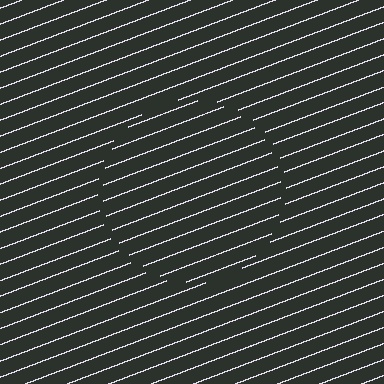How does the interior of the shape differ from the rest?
The interior of the shape contains the same grating, shifted by half a period — the contour is defined by the phase discontinuity where line-ends from the inner and outer gratings abut.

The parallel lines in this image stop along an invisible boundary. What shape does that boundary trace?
An illusory circle. The interior of the shape contains the same grating, shifted by half a period — the contour is defined by the phase discontinuity where line-ends from the inner and outer gratings abut.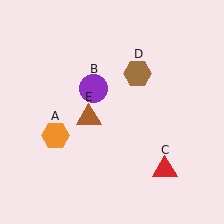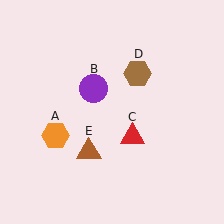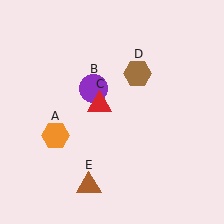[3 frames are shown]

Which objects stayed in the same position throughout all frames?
Orange hexagon (object A) and purple circle (object B) and brown hexagon (object D) remained stationary.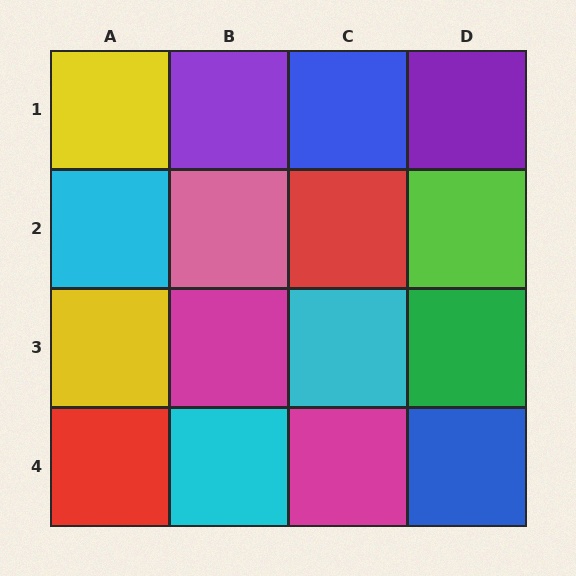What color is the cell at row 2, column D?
Lime.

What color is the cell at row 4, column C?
Magenta.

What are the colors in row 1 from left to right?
Yellow, purple, blue, purple.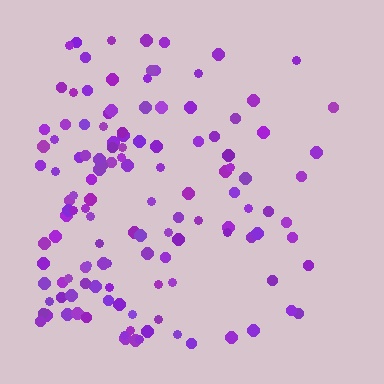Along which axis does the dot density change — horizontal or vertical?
Horizontal.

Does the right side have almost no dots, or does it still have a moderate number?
Still a moderate number, just noticeably fewer than the left.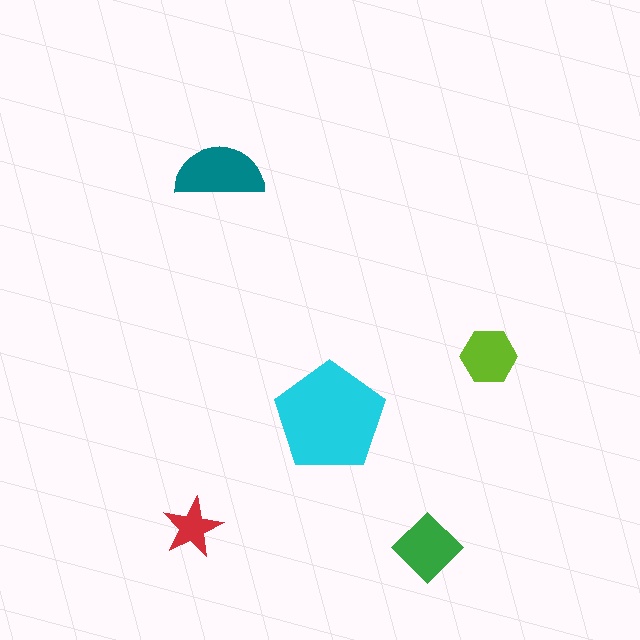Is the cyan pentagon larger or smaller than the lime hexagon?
Larger.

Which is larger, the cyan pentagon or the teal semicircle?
The cyan pentagon.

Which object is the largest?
The cyan pentagon.